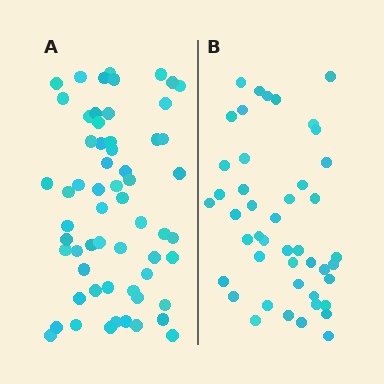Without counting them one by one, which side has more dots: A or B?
Region A (the left region) has more dots.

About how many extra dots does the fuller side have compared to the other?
Region A has approximately 15 more dots than region B.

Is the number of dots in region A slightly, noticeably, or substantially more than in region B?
Region A has noticeably more, but not dramatically so. The ratio is roughly 1.3 to 1.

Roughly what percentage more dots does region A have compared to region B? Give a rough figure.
About 35% more.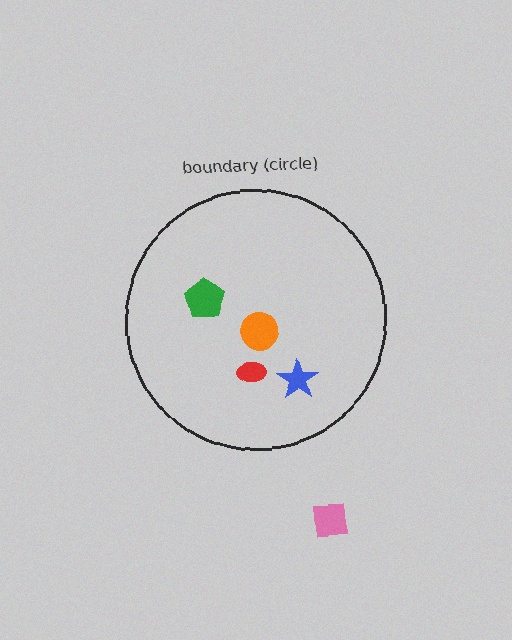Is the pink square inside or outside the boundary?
Outside.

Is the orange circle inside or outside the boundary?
Inside.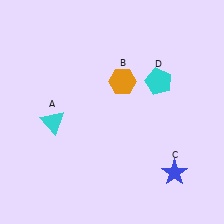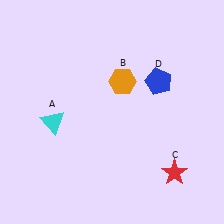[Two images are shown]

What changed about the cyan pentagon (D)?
In Image 1, D is cyan. In Image 2, it changed to blue.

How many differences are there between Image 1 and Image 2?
There are 2 differences between the two images.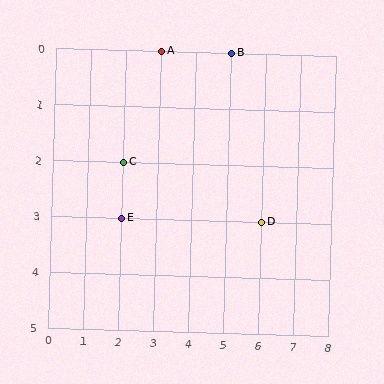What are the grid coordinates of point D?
Point D is at grid coordinates (6, 3).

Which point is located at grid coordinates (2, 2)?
Point C is at (2, 2).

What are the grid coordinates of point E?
Point E is at grid coordinates (2, 3).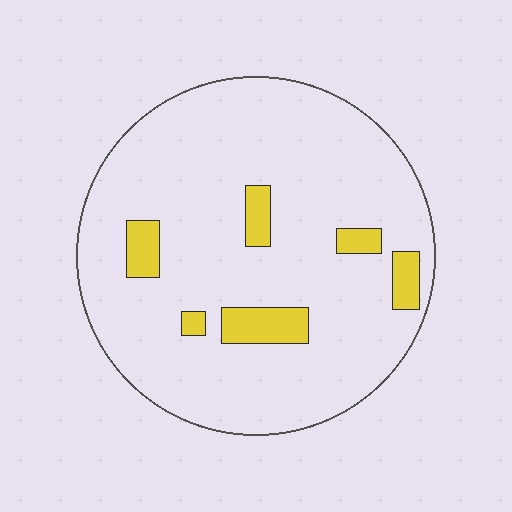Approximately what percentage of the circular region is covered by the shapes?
Approximately 10%.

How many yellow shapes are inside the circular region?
6.